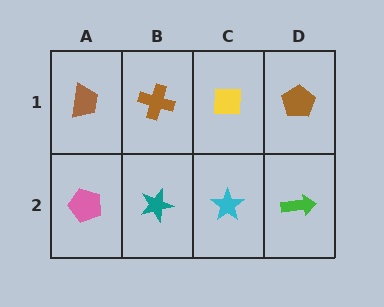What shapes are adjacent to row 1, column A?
A pink pentagon (row 2, column A), a brown cross (row 1, column B).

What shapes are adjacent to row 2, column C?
A yellow square (row 1, column C), a teal star (row 2, column B), a green arrow (row 2, column D).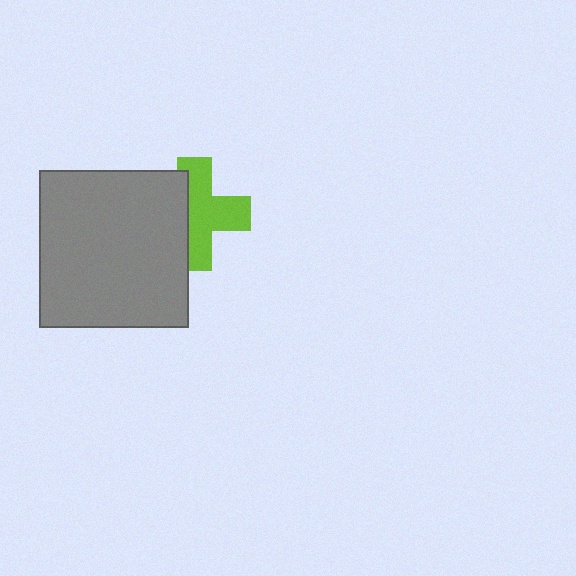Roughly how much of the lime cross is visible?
About half of it is visible (roughly 61%).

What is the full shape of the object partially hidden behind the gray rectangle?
The partially hidden object is a lime cross.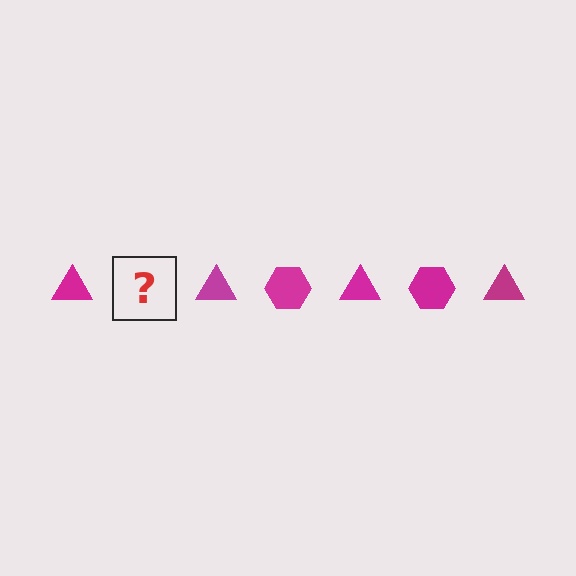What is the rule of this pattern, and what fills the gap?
The rule is that the pattern cycles through triangle, hexagon shapes in magenta. The gap should be filled with a magenta hexagon.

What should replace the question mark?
The question mark should be replaced with a magenta hexagon.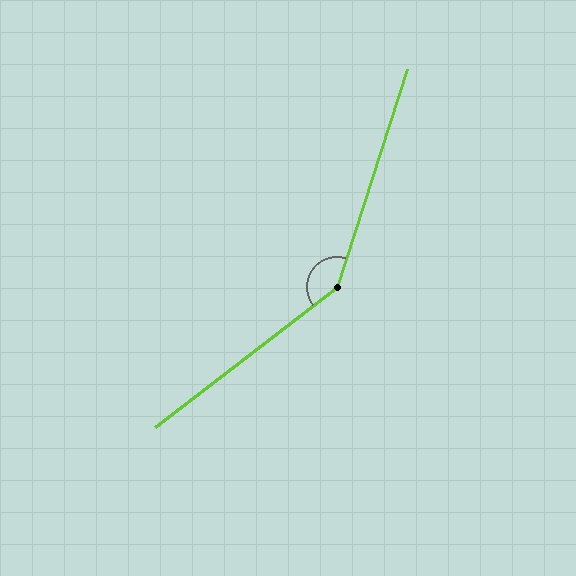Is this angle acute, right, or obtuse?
It is obtuse.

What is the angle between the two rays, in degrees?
Approximately 145 degrees.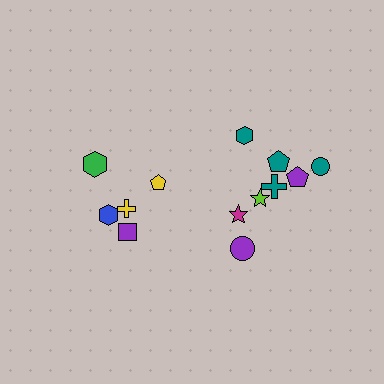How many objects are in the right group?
There are 8 objects.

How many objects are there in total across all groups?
There are 13 objects.